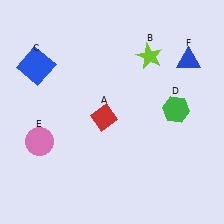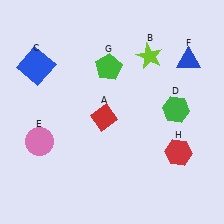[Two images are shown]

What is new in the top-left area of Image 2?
A green pentagon (G) was added in the top-left area of Image 2.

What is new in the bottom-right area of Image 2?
A red hexagon (H) was added in the bottom-right area of Image 2.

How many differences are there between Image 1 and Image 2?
There are 2 differences between the two images.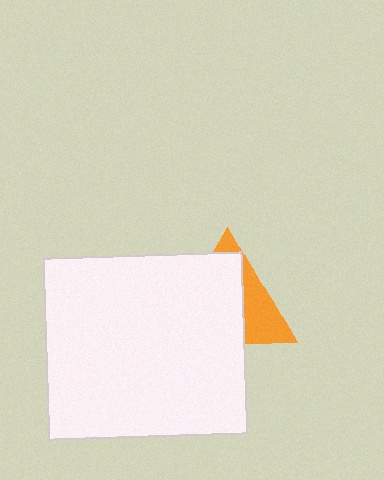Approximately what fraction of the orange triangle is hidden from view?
Roughly 64% of the orange triangle is hidden behind the white rectangle.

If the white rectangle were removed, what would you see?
You would see the complete orange triangle.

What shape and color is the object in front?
The object in front is a white rectangle.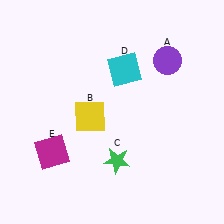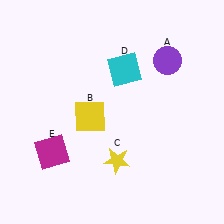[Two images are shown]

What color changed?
The star (C) changed from green in Image 1 to yellow in Image 2.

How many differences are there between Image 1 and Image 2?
There is 1 difference between the two images.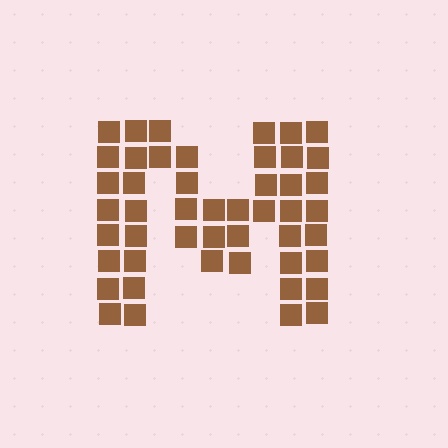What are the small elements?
The small elements are squares.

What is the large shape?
The large shape is the letter M.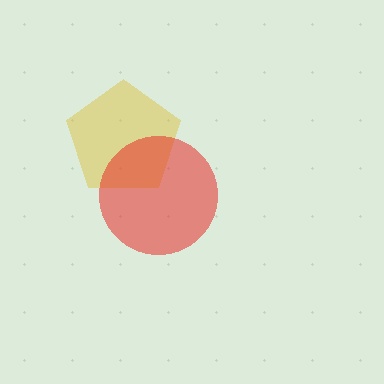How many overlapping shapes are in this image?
There are 2 overlapping shapes in the image.